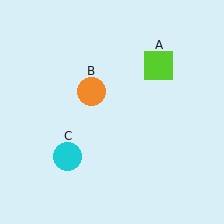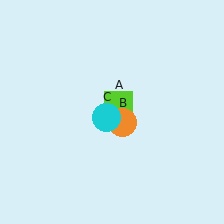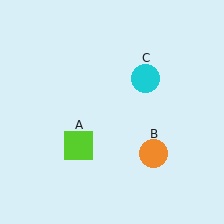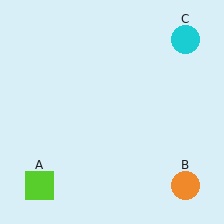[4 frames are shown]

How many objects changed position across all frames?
3 objects changed position: lime square (object A), orange circle (object B), cyan circle (object C).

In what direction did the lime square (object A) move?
The lime square (object A) moved down and to the left.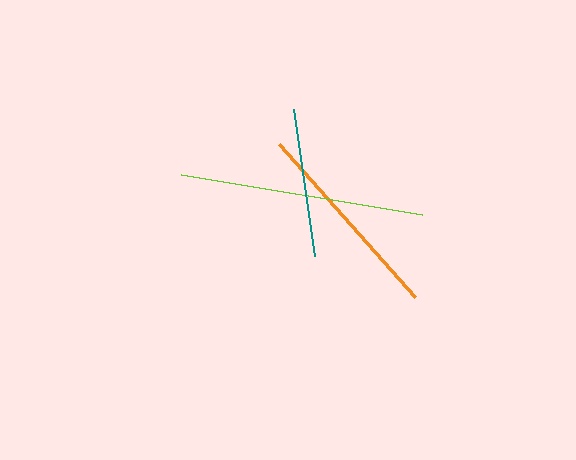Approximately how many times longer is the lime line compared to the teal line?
The lime line is approximately 1.6 times the length of the teal line.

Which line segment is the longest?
The lime line is the longest at approximately 243 pixels.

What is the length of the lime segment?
The lime segment is approximately 243 pixels long.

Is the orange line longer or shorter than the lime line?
The lime line is longer than the orange line.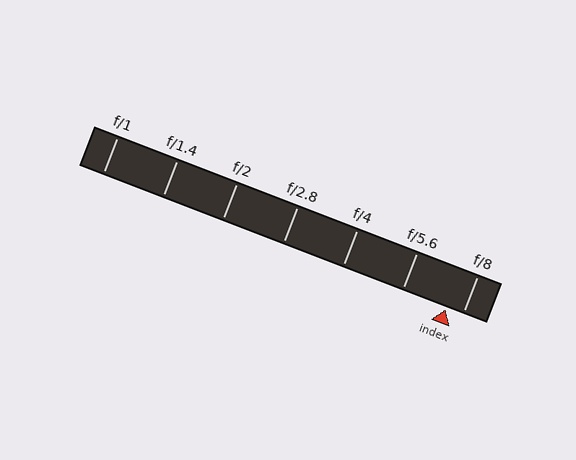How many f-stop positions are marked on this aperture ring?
There are 7 f-stop positions marked.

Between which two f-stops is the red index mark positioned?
The index mark is between f/5.6 and f/8.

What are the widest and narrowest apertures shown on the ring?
The widest aperture shown is f/1 and the narrowest is f/8.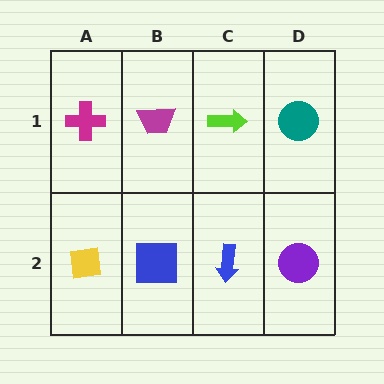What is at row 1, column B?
A magenta trapezoid.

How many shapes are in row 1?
4 shapes.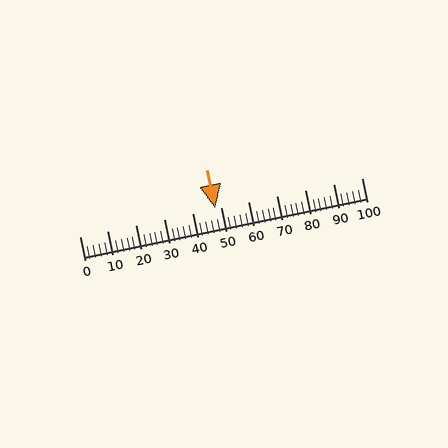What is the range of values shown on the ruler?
The ruler shows values from 0 to 100.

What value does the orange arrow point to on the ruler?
The orange arrow points to approximately 48.